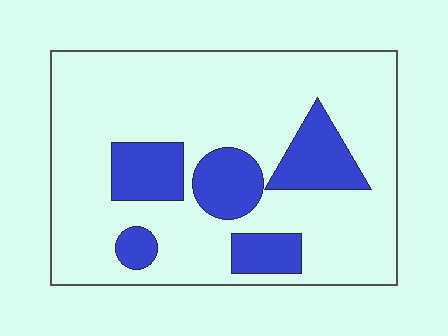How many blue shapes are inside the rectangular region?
5.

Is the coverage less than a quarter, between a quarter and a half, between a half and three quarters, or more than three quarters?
Less than a quarter.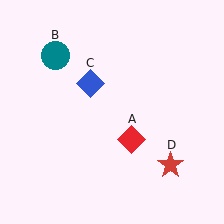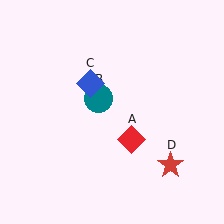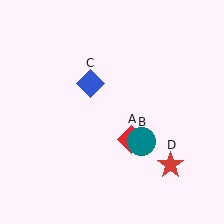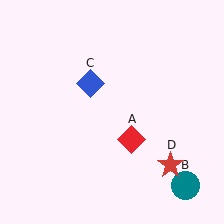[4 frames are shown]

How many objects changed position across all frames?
1 object changed position: teal circle (object B).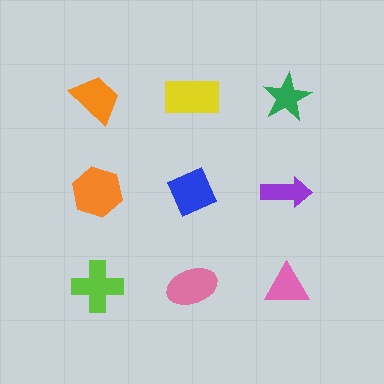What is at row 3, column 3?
A pink triangle.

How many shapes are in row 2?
3 shapes.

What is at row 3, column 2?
A pink ellipse.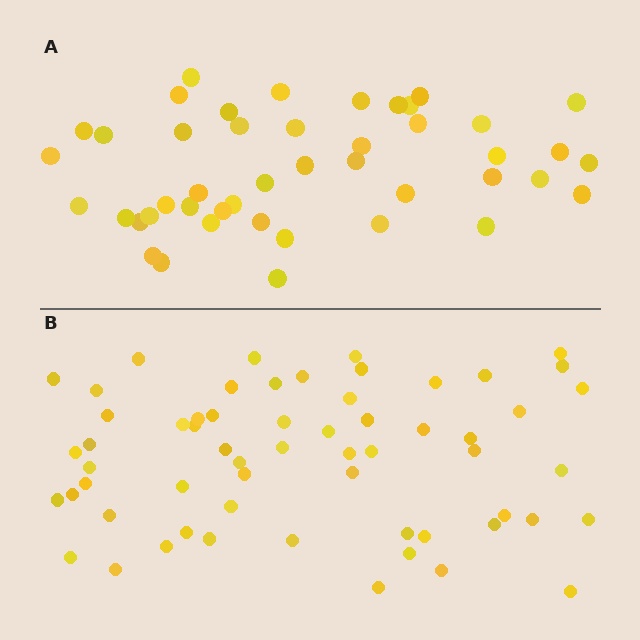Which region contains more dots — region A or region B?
Region B (the bottom region) has more dots.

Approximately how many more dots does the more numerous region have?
Region B has approximately 15 more dots than region A.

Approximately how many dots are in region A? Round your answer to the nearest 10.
About 40 dots. (The exact count is 45, which rounds to 40.)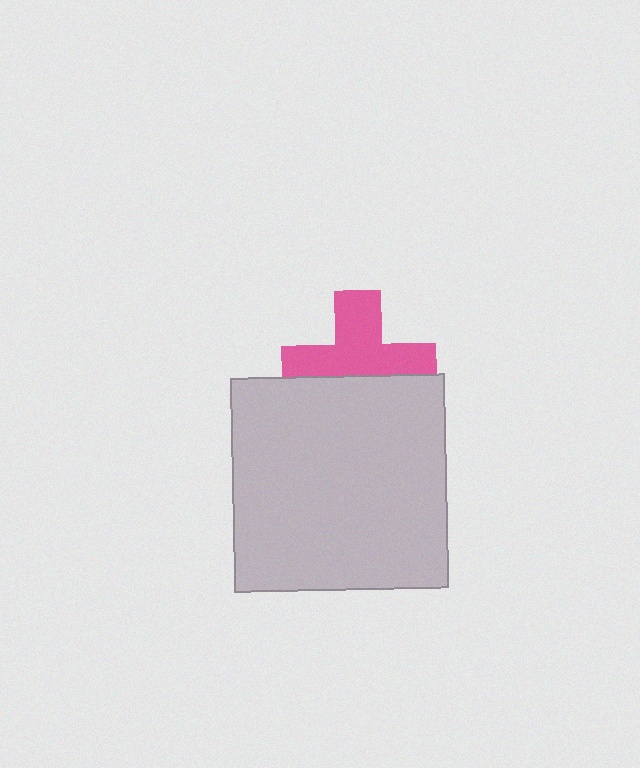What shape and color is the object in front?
The object in front is a light gray square.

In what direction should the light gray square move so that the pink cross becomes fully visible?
The light gray square should move down. That is the shortest direction to clear the overlap and leave the pink cross fully visible.